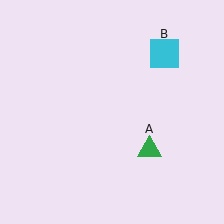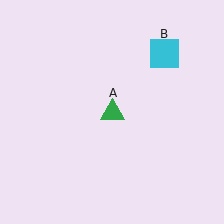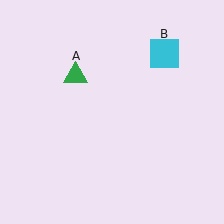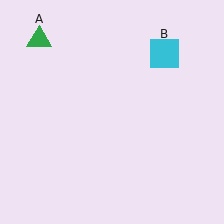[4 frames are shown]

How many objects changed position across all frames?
1 object changed position: green triangle (object A).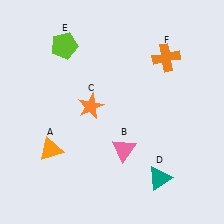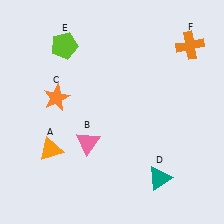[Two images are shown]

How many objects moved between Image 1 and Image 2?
3 objects moved between the two images.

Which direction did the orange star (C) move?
The orange star (C) moved left.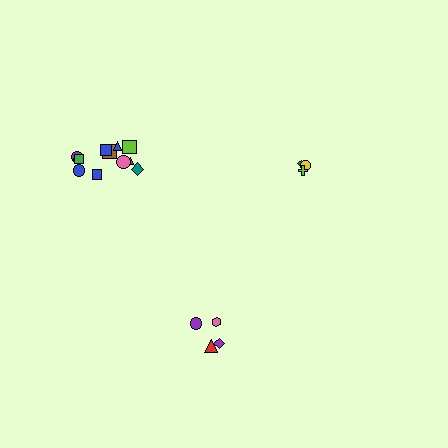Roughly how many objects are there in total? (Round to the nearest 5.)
Roughly 20 objects in total.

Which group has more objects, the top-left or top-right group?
The top-left group.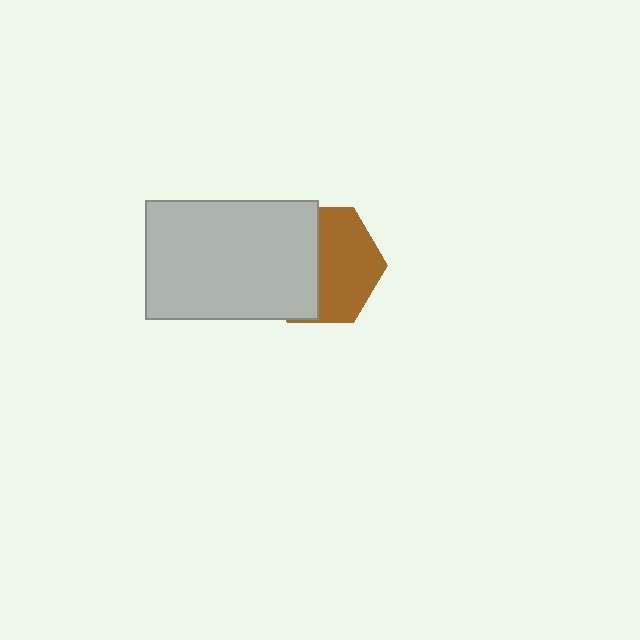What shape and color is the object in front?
The object in front is a light gray rectangle.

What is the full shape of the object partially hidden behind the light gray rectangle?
The partially hidden object is a brown hexagon.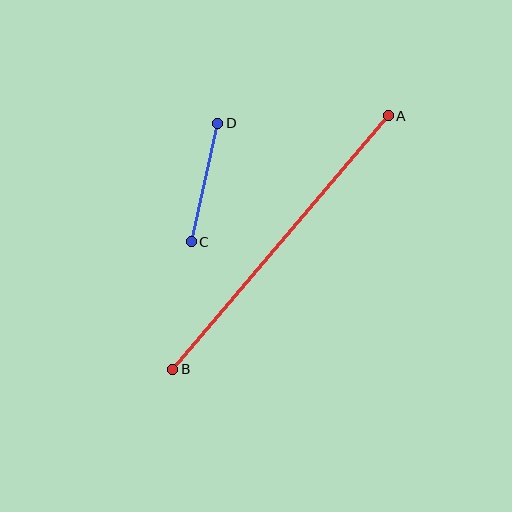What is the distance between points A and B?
The distance is approximately 332 pixels.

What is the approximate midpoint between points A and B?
The midpoint is at approximately (281, 243) pixels.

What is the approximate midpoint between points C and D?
The midpoint is at approximately (204, 183) pixels.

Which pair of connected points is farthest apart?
Points A and B are farthest apart.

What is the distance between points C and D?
The distance is approximately 121 pixels.